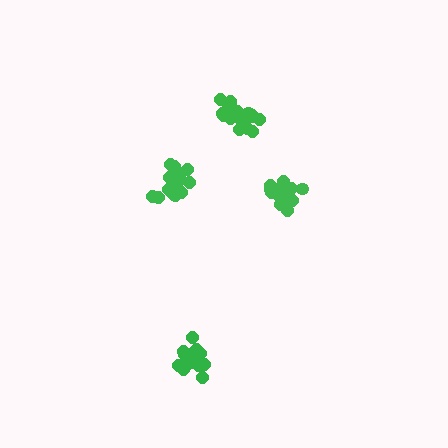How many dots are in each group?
Group 1: 15 dots, Group 2: 15 dots, Group 3: 17 dots, Group 4: 17 dots (64 total).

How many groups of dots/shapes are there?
There are 4 groups.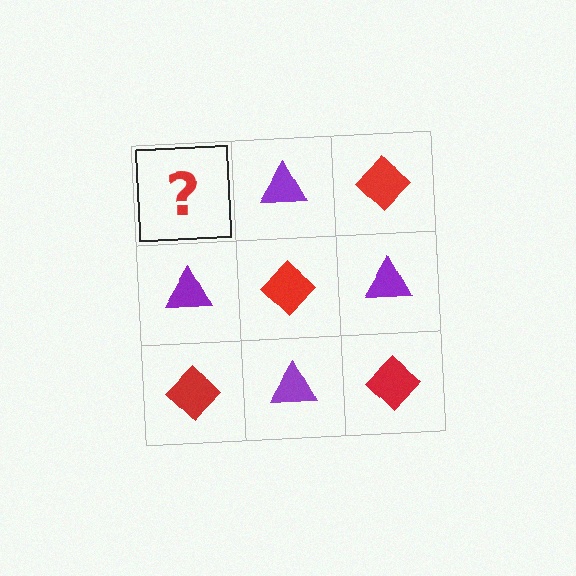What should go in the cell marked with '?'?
The missing cell should contain a red diamond.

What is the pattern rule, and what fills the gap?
The rule is that it alternates red diamond and purple triangle in a checkerboard pattern. The gap should be filled with a red diamond.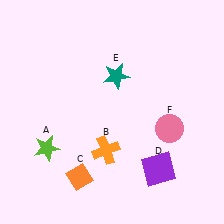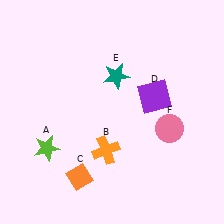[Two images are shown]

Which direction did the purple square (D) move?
The purple square (D) moved up.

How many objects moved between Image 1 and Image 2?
1 object moved between the two images.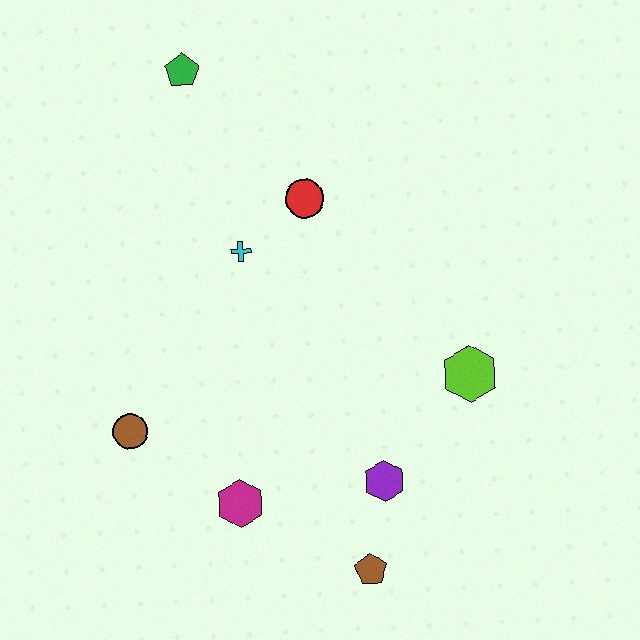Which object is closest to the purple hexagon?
The brown pentagon is closest to the purple hexagon.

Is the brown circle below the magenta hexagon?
No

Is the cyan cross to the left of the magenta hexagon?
No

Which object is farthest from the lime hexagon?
The green pentagon is farthest from the lime hexagon.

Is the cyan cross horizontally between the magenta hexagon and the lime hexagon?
Yes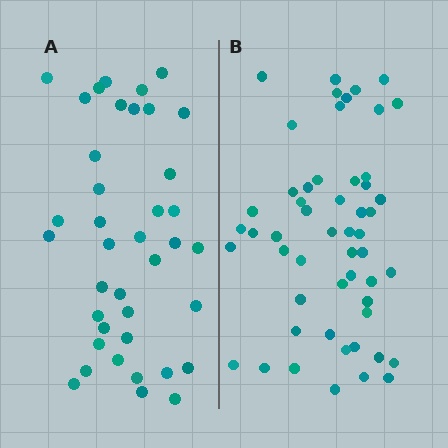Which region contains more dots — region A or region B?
Region B (the right region) has more dots.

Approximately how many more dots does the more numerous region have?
Region B has approximately 15 more dots than region A.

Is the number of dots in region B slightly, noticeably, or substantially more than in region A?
Region B has noticeably more, but not dramatically so. The ratio is roughly 1.4 to 1.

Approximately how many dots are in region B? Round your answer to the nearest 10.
About 50 dots. (The exact count is 53, which rounds to 50.)